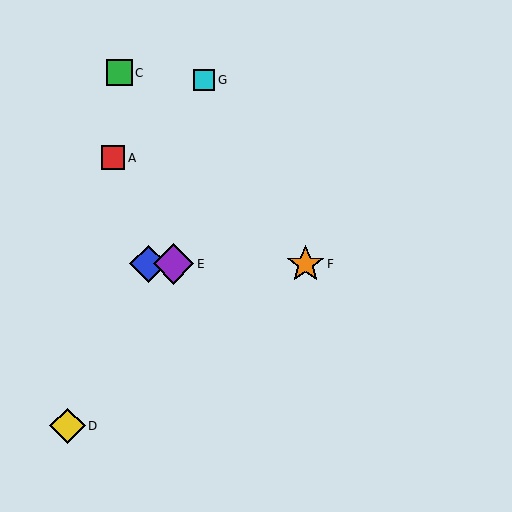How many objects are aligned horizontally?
3 objects (B, E, F) are aligned horizontally.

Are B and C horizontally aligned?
No, B is at y≈264 and C is at y≈73.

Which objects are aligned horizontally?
Objects B, E, F are aligned horizontally.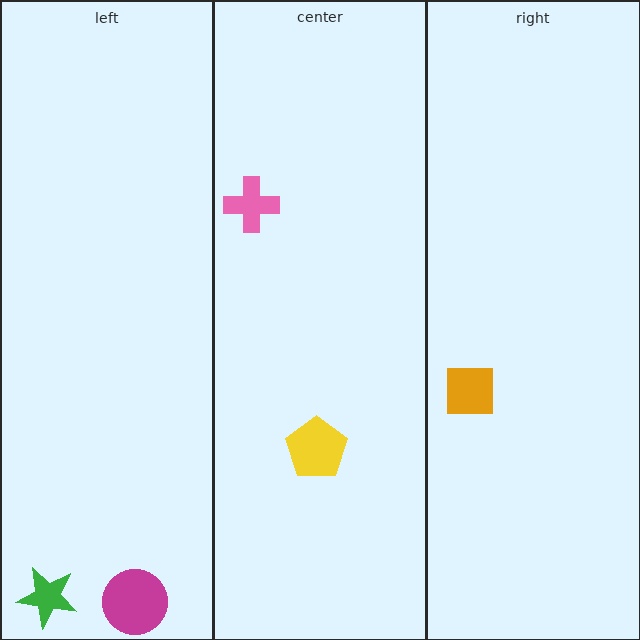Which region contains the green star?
The left region.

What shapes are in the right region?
The orange square.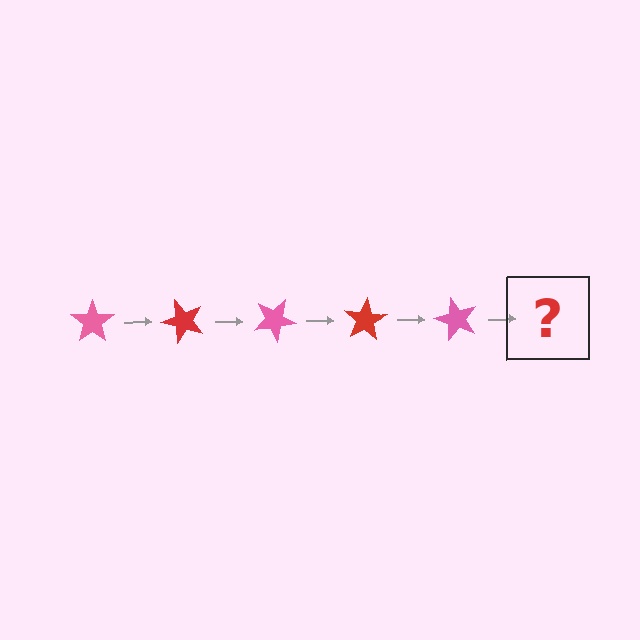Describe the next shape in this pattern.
It should be a red star, rotated 250 degrees from the start.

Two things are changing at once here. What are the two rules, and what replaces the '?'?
The two rules are that it rotates 50 degrees each step and the color cycles through pink and red. The '?' should be a red star, rotated 250 degrees from the start.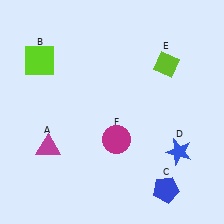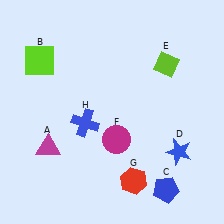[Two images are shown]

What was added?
A red hexagon (G), a blue cross (H) were added in Image 2.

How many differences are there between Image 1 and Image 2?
There are 2 differences between the two images.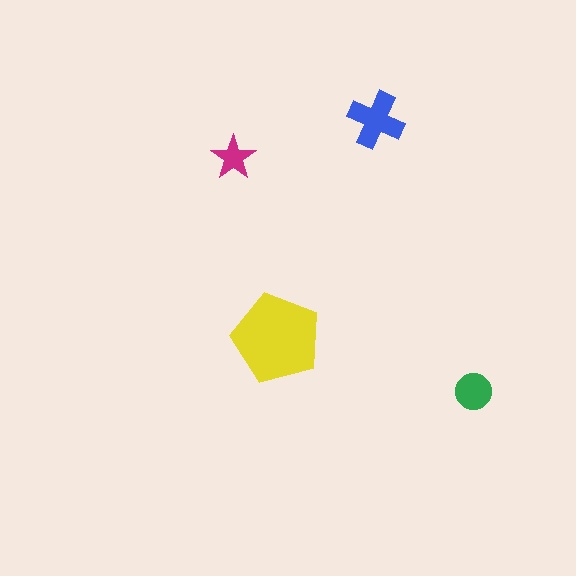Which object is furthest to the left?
The magenta star is leftmost.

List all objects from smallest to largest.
The magenta star, the green circle, the blue cross, the yellow pentagon.